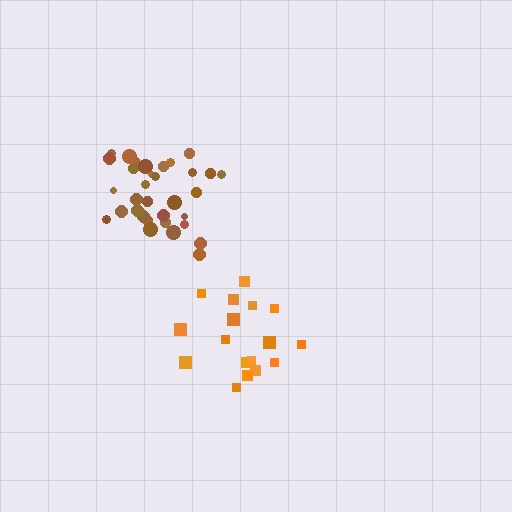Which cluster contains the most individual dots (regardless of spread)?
Brown (35).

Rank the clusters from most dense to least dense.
brown, orange.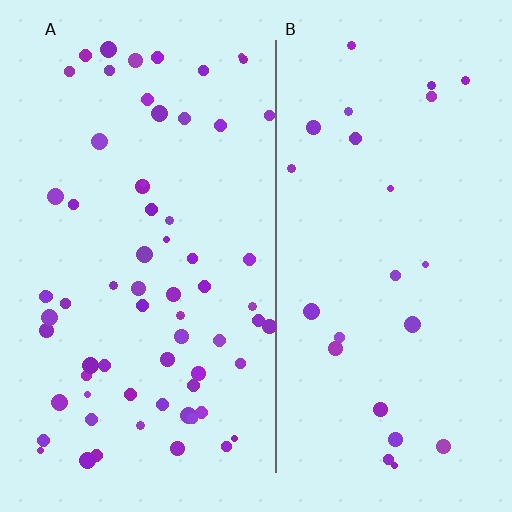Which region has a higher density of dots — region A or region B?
A (the left).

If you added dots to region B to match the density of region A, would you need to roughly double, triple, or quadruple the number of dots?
Approximately triple.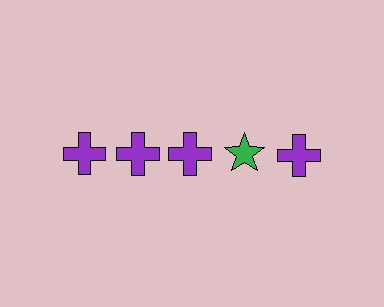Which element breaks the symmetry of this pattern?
The green star in the top row, second from right column breaks the symmetry. All other shapes are purple crosses.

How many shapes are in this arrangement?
There are 5 shapes arranged in a grid pattern.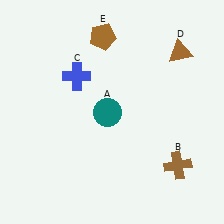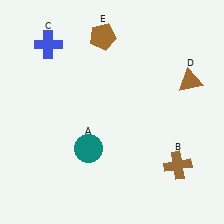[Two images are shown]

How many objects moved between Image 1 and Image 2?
3 objects moved between the two images.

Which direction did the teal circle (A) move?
The teal circle (A) moved down.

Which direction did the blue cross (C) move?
The blue cross (C) moved up.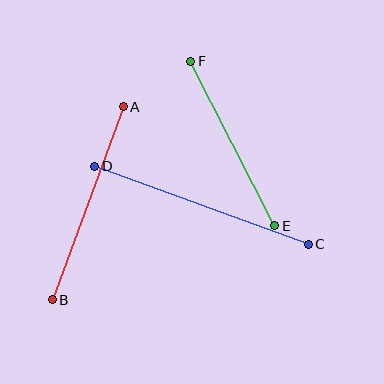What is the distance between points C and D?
The distance is approximately 227 pixels.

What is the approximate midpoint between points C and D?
The midpoint is at approximately (201, 205) pixels.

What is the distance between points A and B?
The distance is approximately 205 pixels.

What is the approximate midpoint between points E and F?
The midpoint is at approximately (233, 143) pixels.